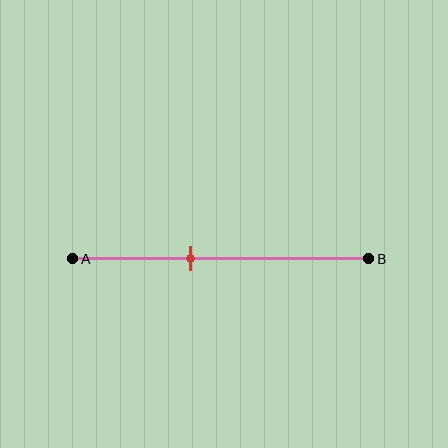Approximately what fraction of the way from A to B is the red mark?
The red mark is approximately 40% of the way from A to B.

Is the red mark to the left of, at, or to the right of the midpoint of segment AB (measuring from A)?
The red mark is to the left of the midpoint of segment AB.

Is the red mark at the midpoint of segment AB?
No, the mark is at about 40% from A, not at the 50% midpoint.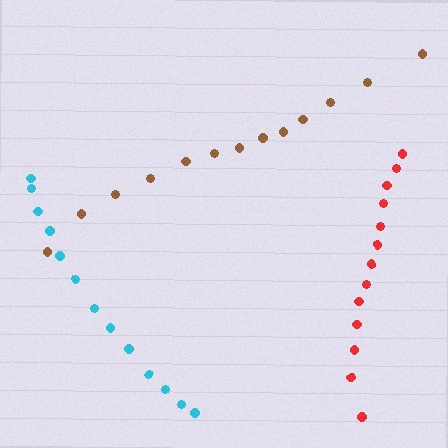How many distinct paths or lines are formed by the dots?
There are 3 distinct paths.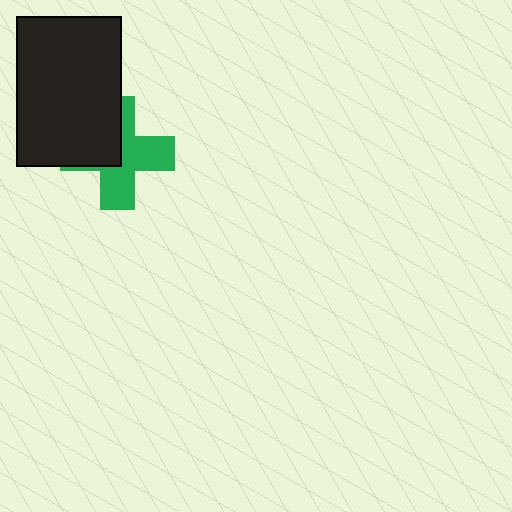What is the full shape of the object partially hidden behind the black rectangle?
The partially hidden object is a green cross.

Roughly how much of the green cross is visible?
About half of it is visible (roughly 59%).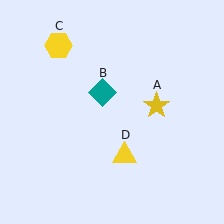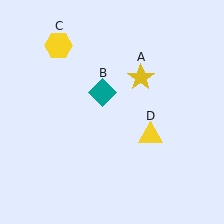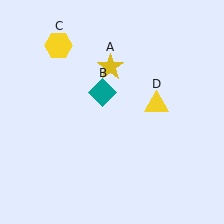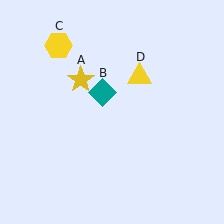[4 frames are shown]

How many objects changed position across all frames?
2 objects changed position: yellow star (object A), yellow triangle (object D).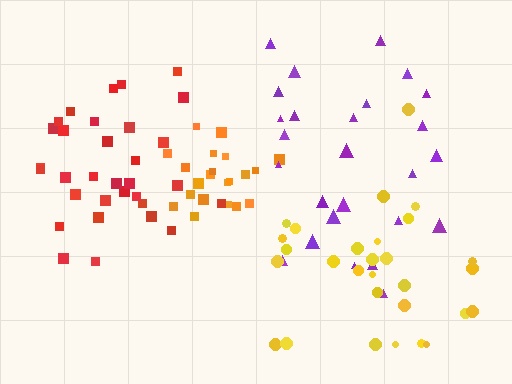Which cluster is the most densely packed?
Orange.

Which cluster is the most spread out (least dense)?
Yellow.